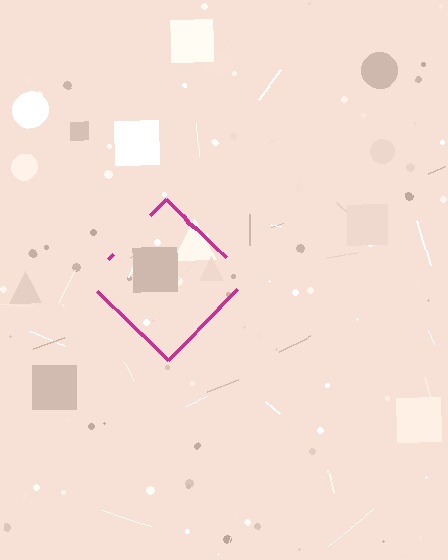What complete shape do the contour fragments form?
The contour fragments form a diamond.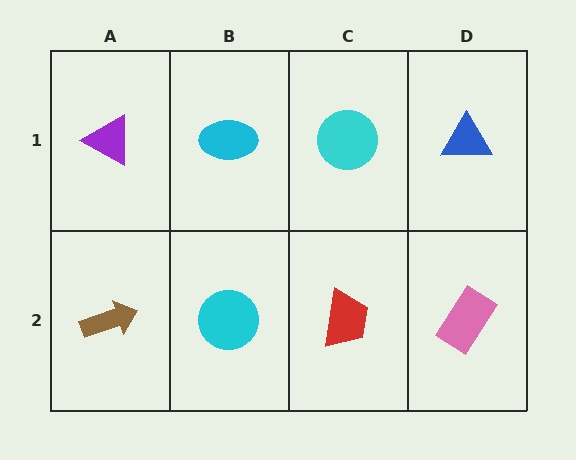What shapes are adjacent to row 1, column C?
A red trapezoid (row 2, column C), a cyan ellipse (row 1, column B), a blue triangle (row 1, column D).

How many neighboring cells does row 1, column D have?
2.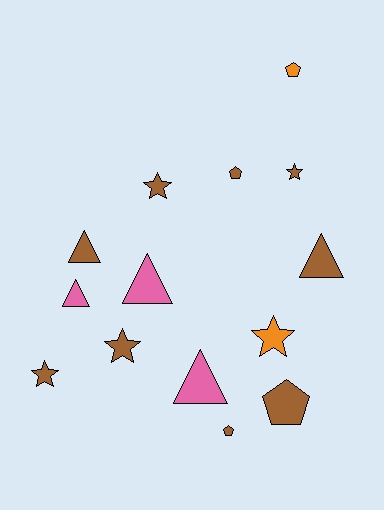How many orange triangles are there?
There are no orange triangles.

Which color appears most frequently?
Brown, with 9 objects.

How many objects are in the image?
There are 14 objects.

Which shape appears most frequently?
Triangle, with 5 objects.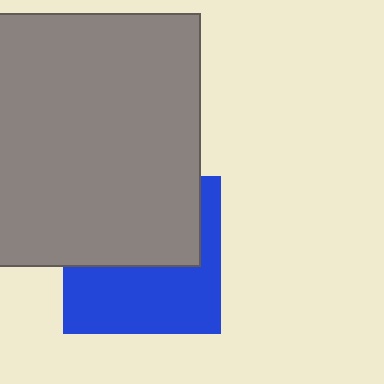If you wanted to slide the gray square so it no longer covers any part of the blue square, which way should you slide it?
Slide it up — that is the most direct way to separate the two shapes.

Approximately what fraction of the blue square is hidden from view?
Roughly 51% of the blue square is hidden behind the gray square.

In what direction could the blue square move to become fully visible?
The blue square could move down. That would shift it out from behind the gray square entirely.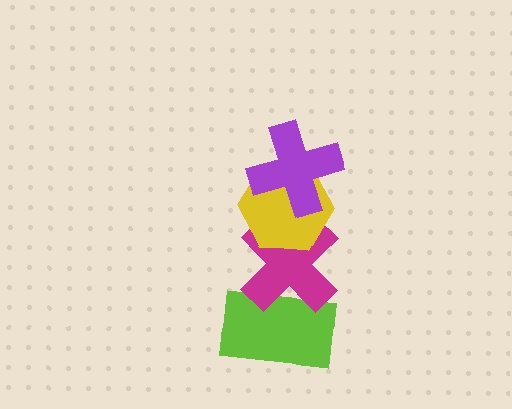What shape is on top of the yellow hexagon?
The purple cross is on top of the yellow hexagon.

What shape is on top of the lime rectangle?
The magenta cross is on top of the lime rectangle.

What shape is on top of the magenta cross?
The yellow hexagon is on top of the magenta cross.